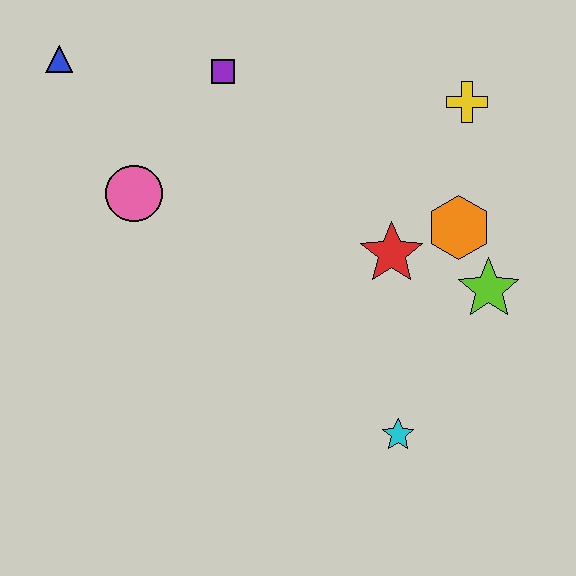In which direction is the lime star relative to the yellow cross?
The lime star is below the yellow cross.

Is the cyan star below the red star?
Yes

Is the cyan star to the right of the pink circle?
Yes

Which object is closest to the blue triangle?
The pink circle is closest to the blue triangle.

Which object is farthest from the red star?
The blue triangle is farthest from the red star.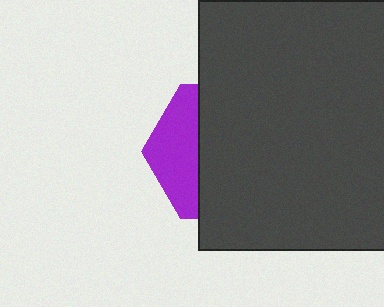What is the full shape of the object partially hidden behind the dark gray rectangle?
The partially hidden object is a purple hexagon.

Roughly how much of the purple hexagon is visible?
A small part of it is visible (roughly 32%).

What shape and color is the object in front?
The object in front is a dark gray rectangle.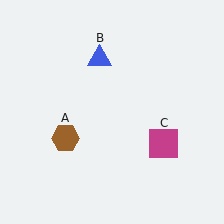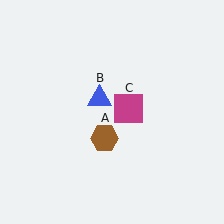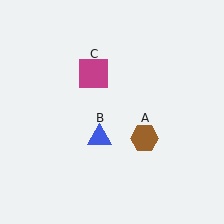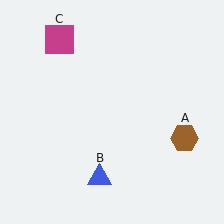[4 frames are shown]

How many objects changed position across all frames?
3 objects changed position: brown hexagon (object A), blue triangle (object B), magenta square (object C).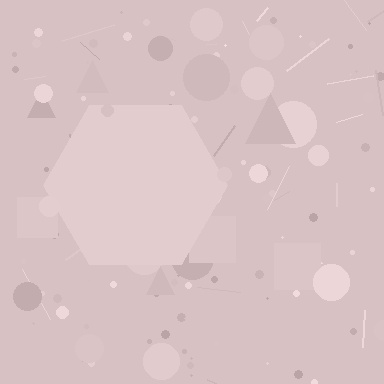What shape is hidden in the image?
A hexagon is hidden in the image.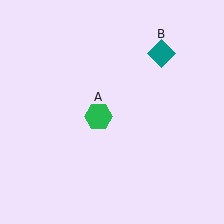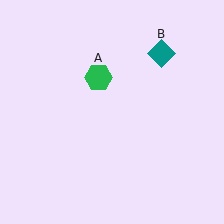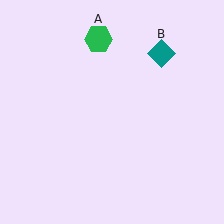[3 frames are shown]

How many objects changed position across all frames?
1 object changed position: green hexagon (object A).